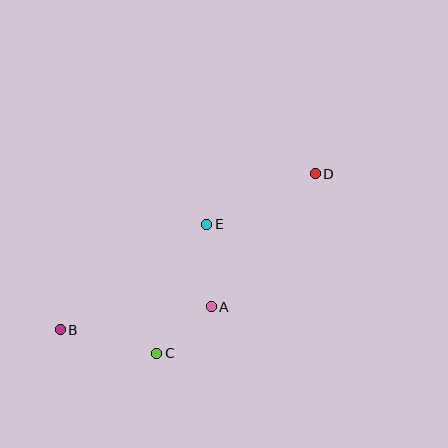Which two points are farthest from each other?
Points B and D are farthest from each other.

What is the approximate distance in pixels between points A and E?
The distance between A and E is approximately 83 pixels.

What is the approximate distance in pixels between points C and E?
The distance between C and E is approximately 138 pixels.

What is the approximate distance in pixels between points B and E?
The distance between B and E is approximately 180 pixels.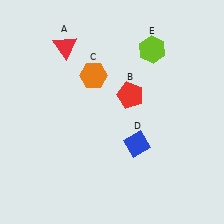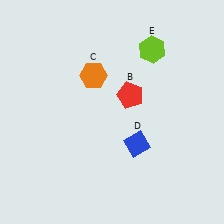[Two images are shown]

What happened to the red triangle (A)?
The red triangle (A) was removed in Image 2. It was in the top-left area of Image 1.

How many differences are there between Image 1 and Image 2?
There is 1 difference between the two images.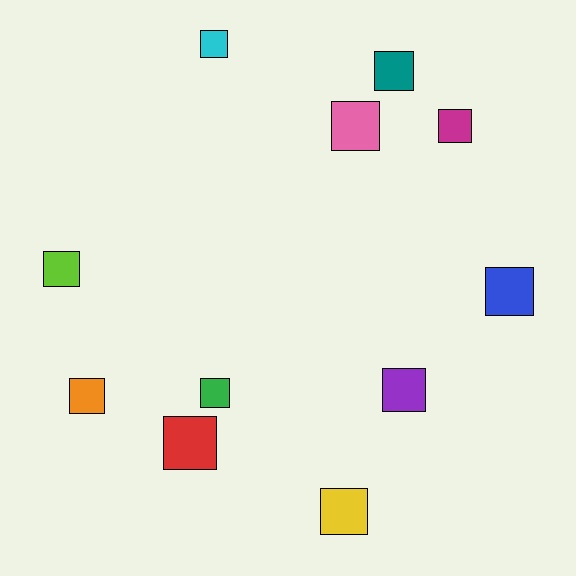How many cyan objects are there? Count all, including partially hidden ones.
There is 1 cyan object.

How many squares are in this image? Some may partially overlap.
There are 11 squares.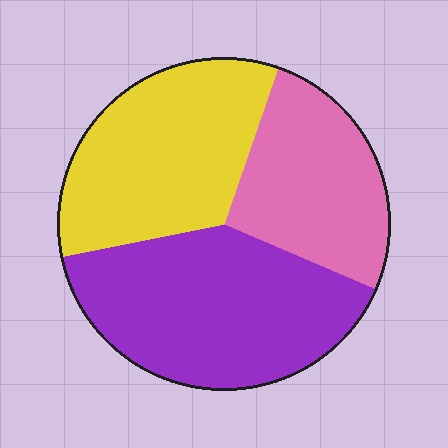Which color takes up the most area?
Purple, at roughly 40%.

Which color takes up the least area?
Pink, at roughly 25%.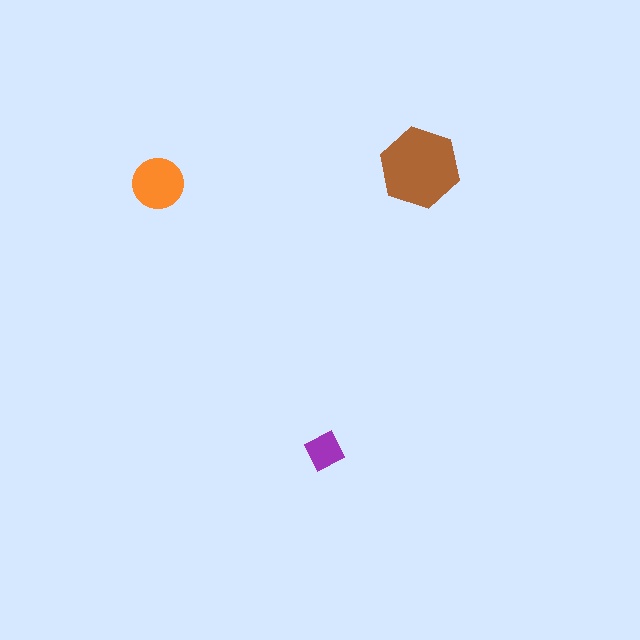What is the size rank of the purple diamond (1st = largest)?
3rd.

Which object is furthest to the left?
The orange circle is leftmost.